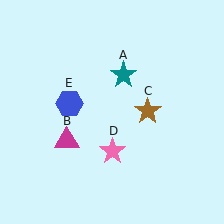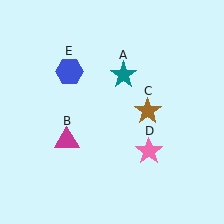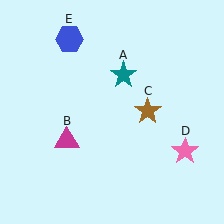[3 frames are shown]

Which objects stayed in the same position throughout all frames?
Teal star (object A) and magenta triangle (object B) and brown star (object C) remained stationary.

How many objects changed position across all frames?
2 objects changed position: pink star (object D), blue hexagon (object E).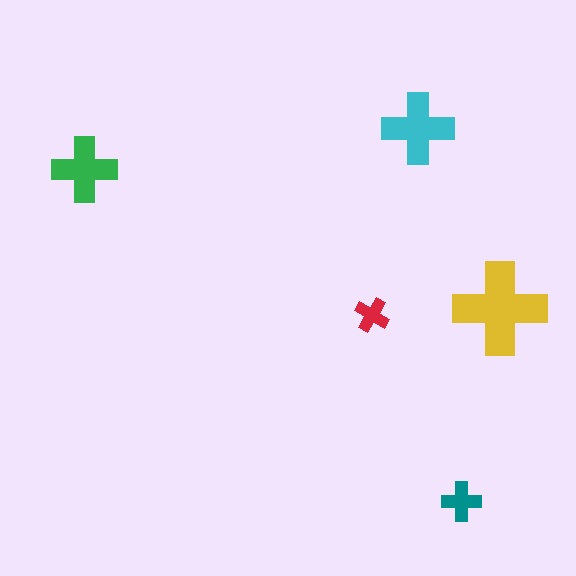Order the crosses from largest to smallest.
the yellow one, the cyan one, the green one, the teal one, the red one.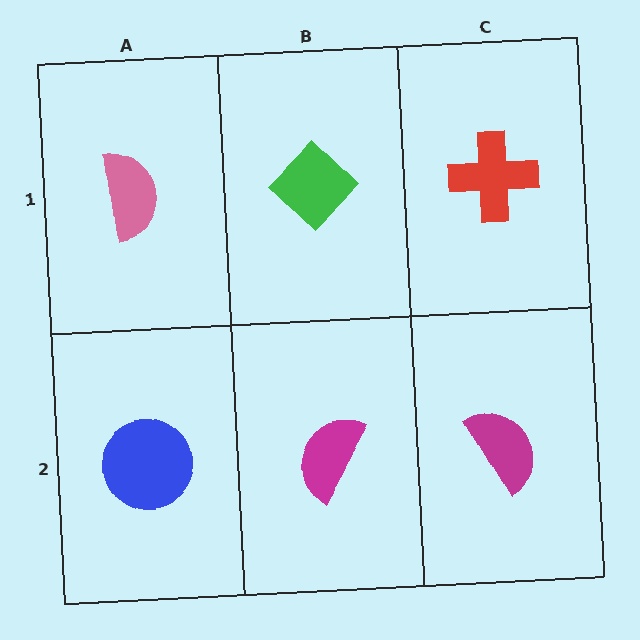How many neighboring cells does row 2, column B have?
3.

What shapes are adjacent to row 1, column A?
A blue circle (row 2, column A), a green diamond (row 1, column B).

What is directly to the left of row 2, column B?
A blue circle.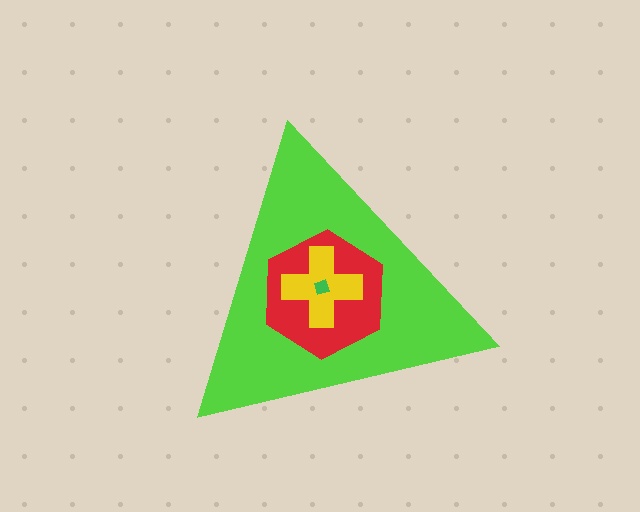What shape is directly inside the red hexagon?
The yellow cross.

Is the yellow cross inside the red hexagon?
Yes.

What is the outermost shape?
The lime triangle.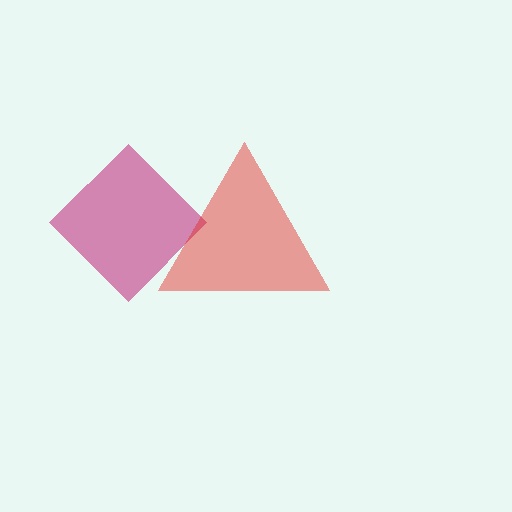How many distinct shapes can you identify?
There are 2 distinct shapes: a magenta diamond, a red triangle.